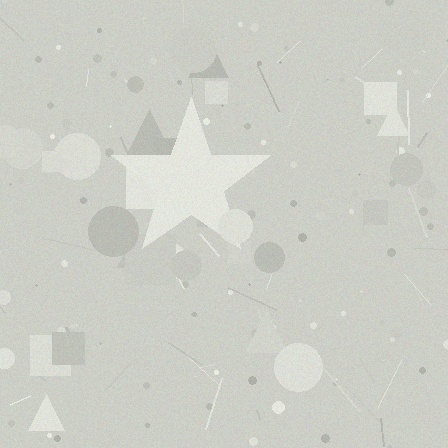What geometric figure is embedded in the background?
A star is embedded in the background.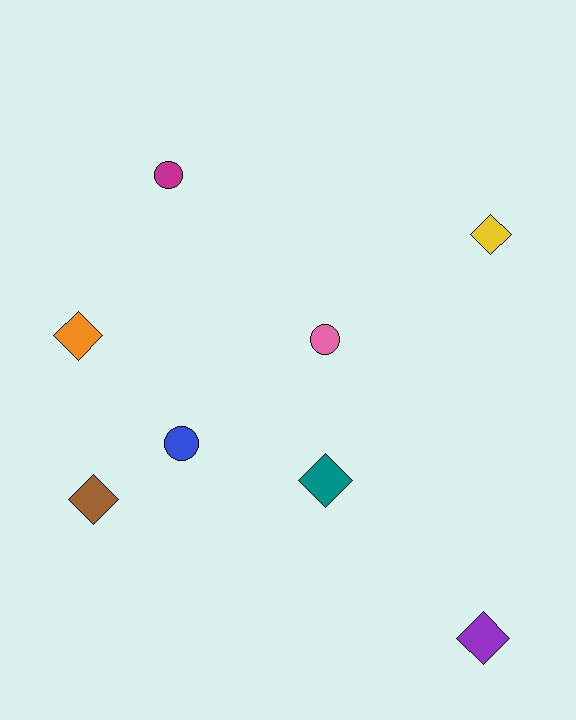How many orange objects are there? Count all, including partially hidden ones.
There is 1 orange object.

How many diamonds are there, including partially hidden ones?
There are 5 diamonds.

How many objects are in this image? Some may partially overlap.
There are 8 objects.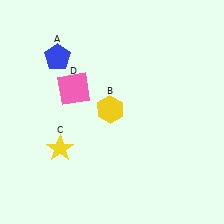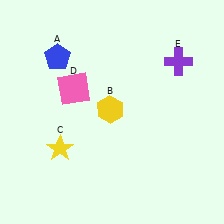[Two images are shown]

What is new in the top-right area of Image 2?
A purple cross (E) was added in the top-right area of Image 2.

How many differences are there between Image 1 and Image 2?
There is 1 difference between the two images.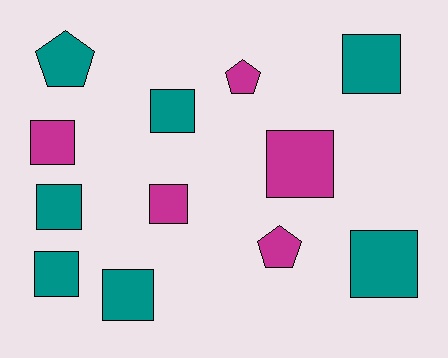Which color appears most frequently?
Teal, with 7 objects.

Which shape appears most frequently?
Square, with 9 objects.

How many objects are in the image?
There are 12 objects.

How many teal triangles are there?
There are no teal triangles.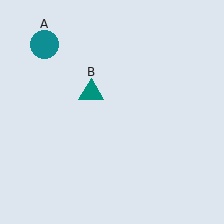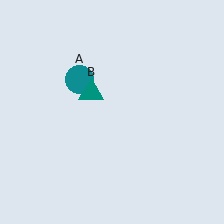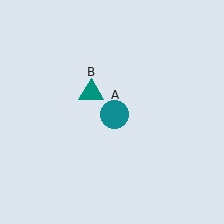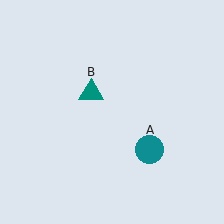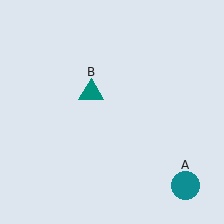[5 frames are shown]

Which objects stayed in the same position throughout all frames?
Teal triangle (object B) remained stationary.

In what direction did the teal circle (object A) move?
The teal circle (object A) moved down and to the right.